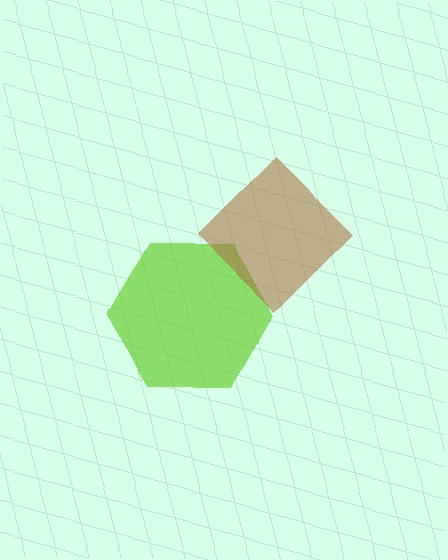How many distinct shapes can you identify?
There are 2 distinct shapes: a lime hexagon, a brown diamond.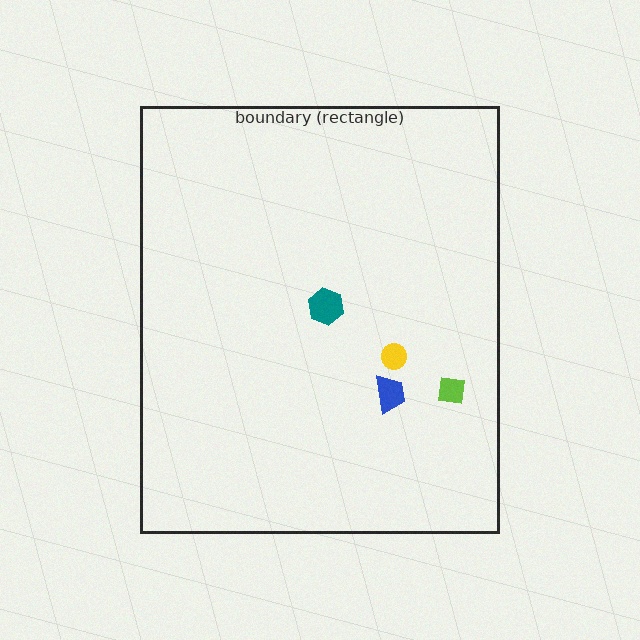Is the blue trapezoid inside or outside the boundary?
Inside.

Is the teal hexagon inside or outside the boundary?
Inside.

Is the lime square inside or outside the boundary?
Inside.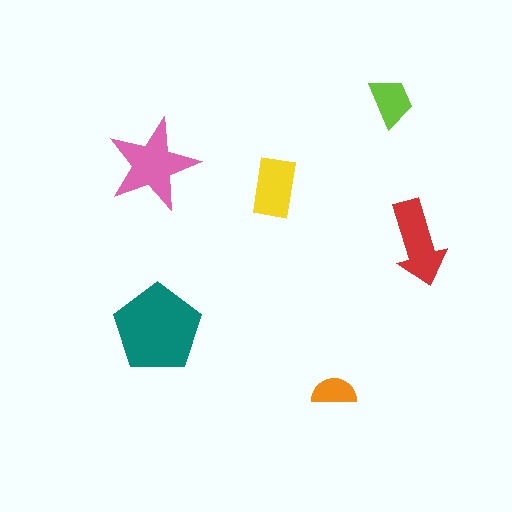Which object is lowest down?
The orange semicircle is bottommost.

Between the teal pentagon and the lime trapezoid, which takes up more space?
The teal pentagon.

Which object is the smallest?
The orange semicircle.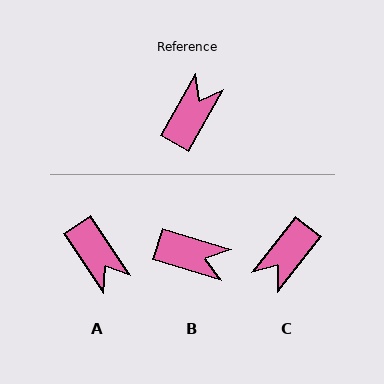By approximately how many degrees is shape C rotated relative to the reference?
Approximately 172 degrees counter-clockwise.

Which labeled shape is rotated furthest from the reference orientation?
C, about 172 degrees away.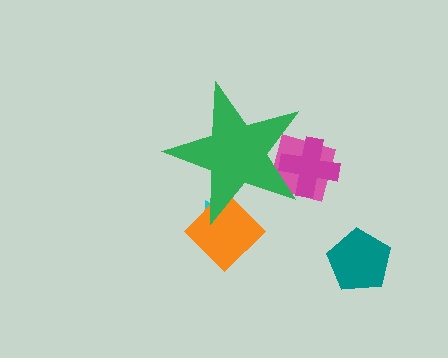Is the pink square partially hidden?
Yes, the pink square is partially hidden behind the green star.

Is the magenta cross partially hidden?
Yes, the magenta cross is partially hidden behind the green star.